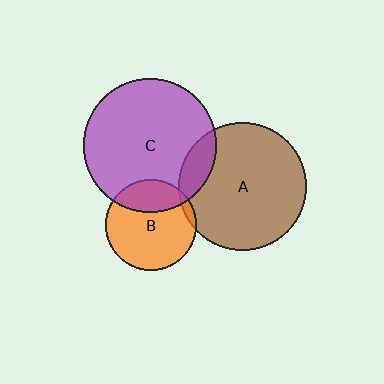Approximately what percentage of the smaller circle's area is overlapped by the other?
Approximately 15%.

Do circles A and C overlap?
Yes.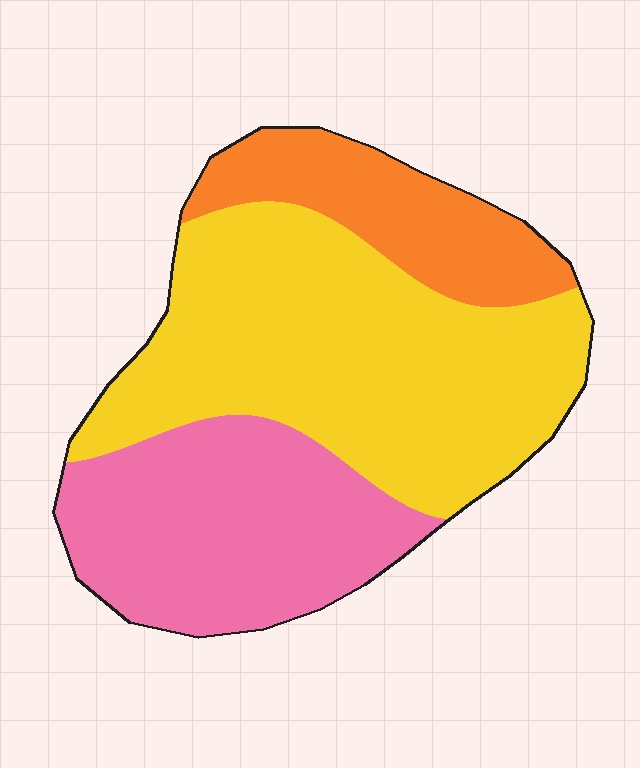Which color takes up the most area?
Yellow, at roughly 50%.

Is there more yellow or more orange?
Yellow.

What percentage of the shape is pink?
Pink takes up about one third (1/3) of the shape.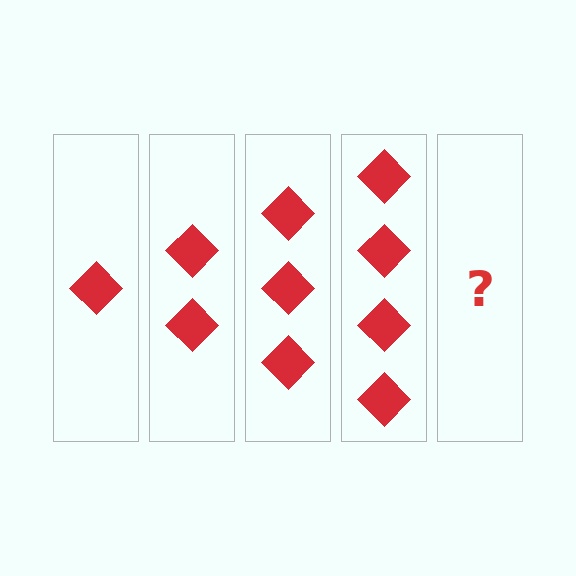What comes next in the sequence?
The next element should be 5 diamonds.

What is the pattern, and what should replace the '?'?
The pattern is that each step adds one more diamond. The '?' should be 5 diamonds.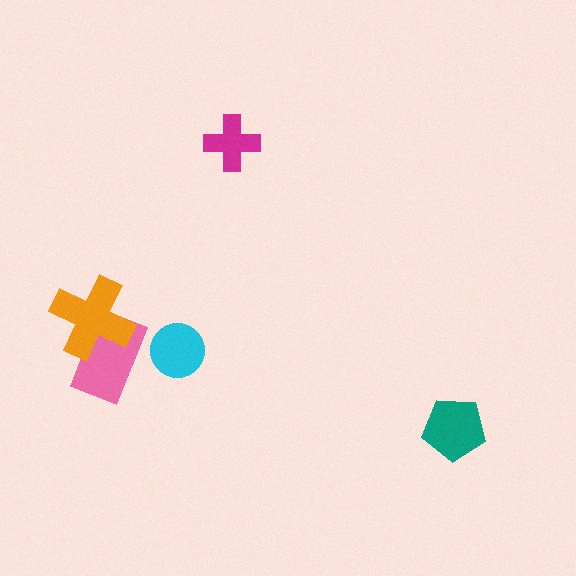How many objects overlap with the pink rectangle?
1 object overlaps with the pink rectangle.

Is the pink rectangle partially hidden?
Yes, it is partially covered by another shape.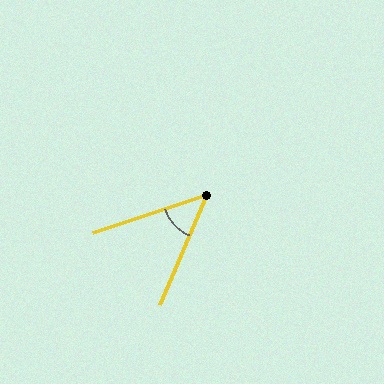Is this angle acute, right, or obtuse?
It is acute.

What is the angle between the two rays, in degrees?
Approximately 48 degrees.